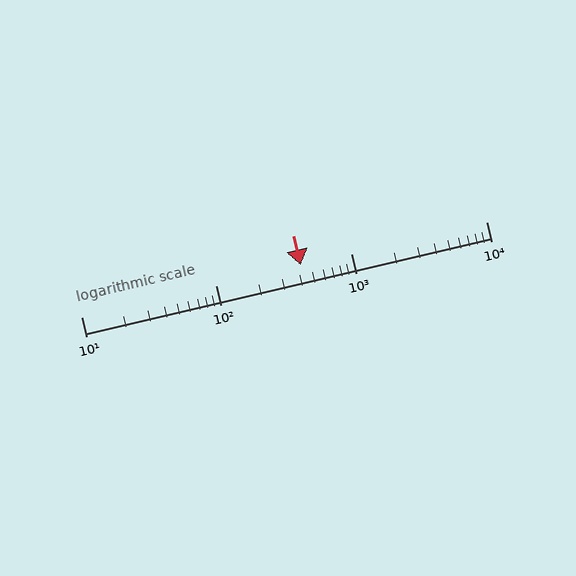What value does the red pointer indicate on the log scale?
The pointer indicates approximately 420.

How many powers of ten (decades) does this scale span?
The scale spans 3 decades, from 10 to 10000.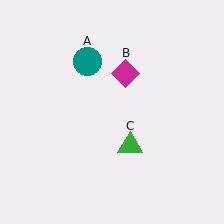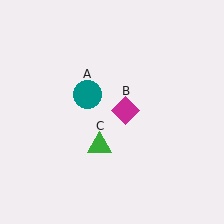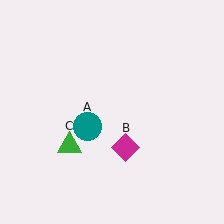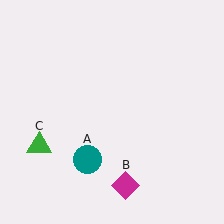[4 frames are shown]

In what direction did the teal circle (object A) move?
The teal circle (object A) moved down.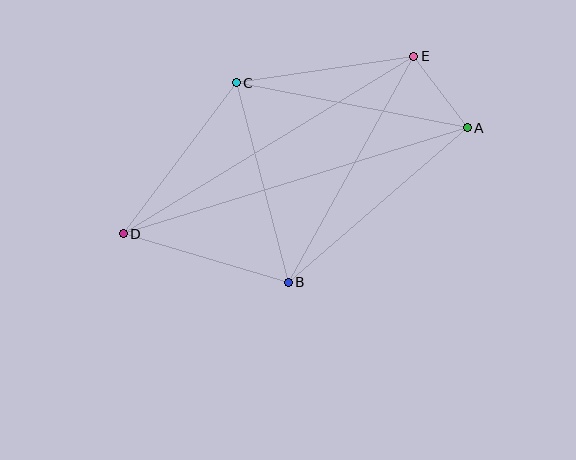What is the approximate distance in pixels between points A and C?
The distance between A and C is approximately 235 pixels.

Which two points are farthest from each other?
Points A and D are farthest from each other.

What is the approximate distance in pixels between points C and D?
The distance between C and D is approximately 189 pixels.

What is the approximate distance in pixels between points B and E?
The distance between B and E is approximately 259 pixels.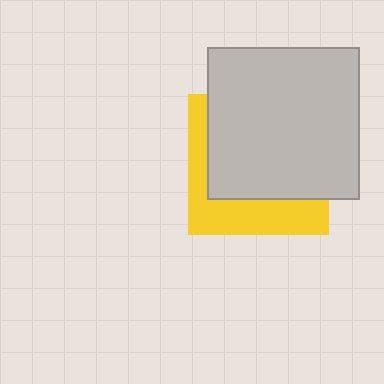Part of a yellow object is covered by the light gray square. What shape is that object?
It is a square.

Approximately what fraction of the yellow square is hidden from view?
Roughly 64% of the yellow square is hidden behind the light gray square.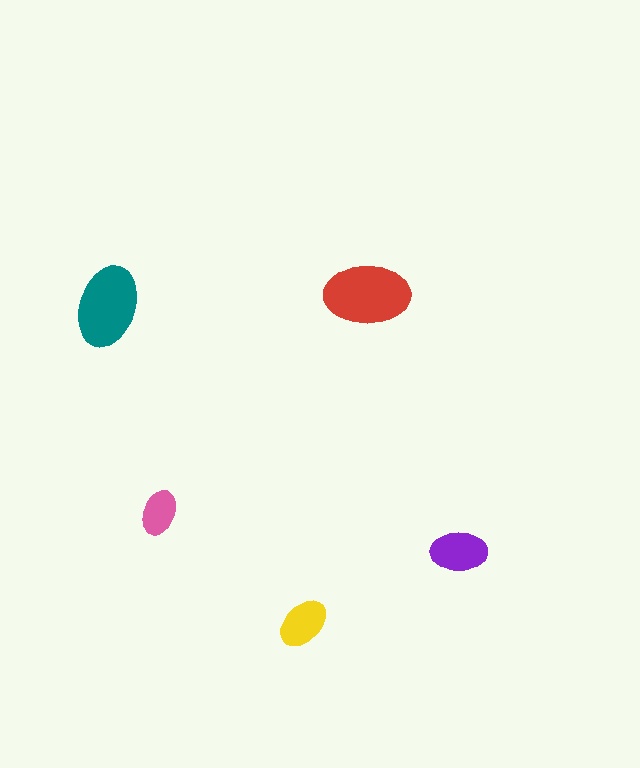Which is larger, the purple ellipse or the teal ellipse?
The teal one.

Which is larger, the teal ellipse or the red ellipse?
The red one.